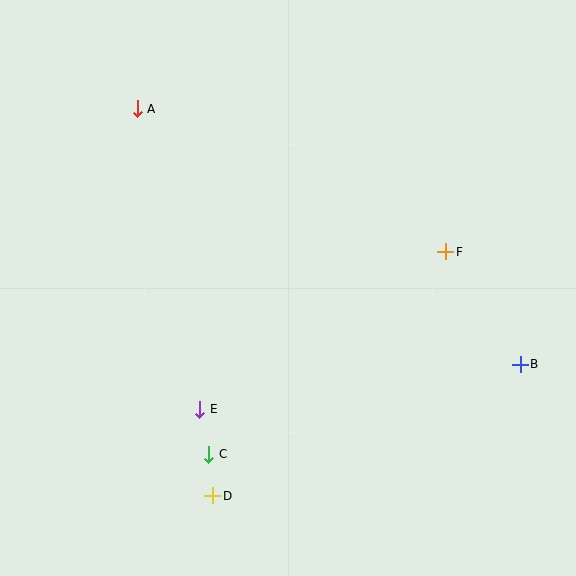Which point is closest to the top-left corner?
Point A is closest to the top-left corner.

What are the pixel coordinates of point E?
Point E is at (200, 409).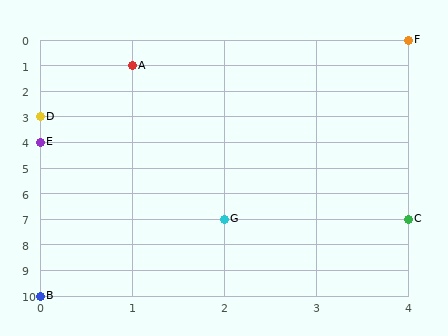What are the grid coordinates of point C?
Point C is at grid coordinates (4, 7).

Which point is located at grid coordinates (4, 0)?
Point F is at (4, 0).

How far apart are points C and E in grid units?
Points C and E are 4 columns and 3 rows apart (about 5.0 grid units diagonally).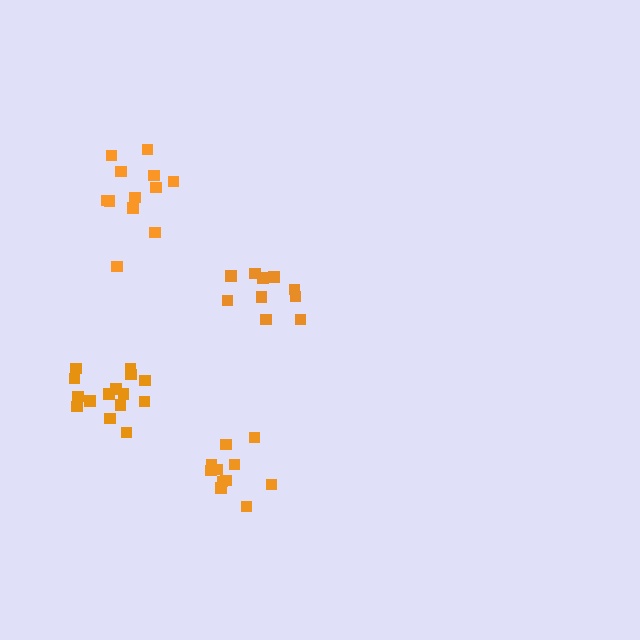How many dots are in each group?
Group 1: 12 dots, Group 2: 11 dots, Group 3: 15 dots, Group 4: 10 dots (48 total).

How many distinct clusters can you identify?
There are 4 distinct clusters.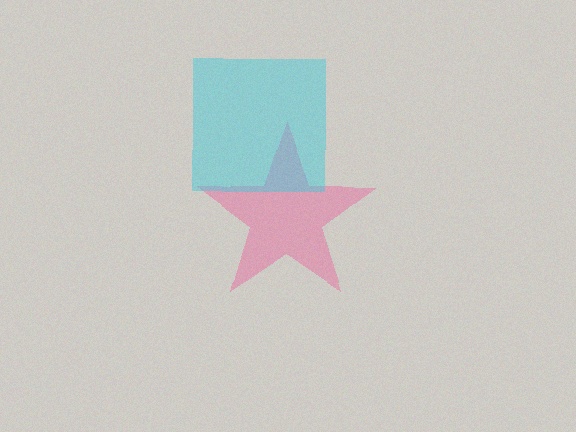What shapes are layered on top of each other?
The layered shapes are: a pink star, a cyan square.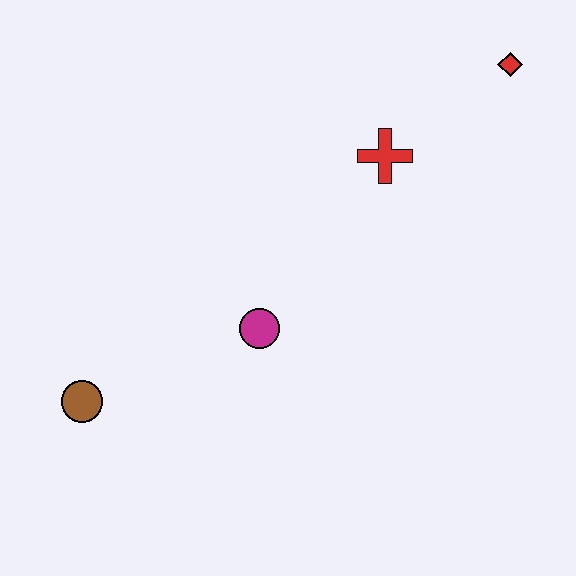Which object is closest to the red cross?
The red diamond is closest to the red cross.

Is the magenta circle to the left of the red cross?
Yes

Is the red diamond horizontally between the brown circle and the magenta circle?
No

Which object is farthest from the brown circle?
The red diamond is farthest from the brown circle.